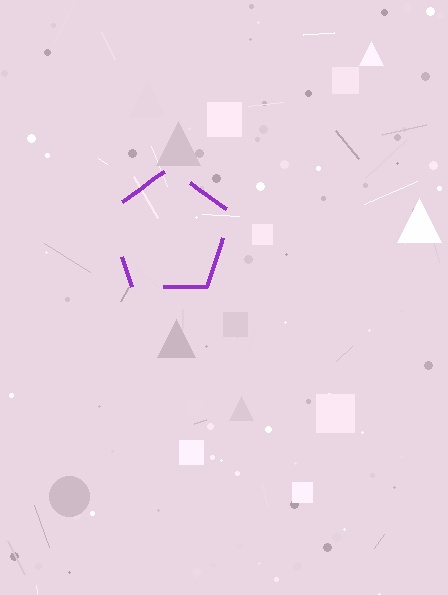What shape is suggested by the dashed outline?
The dashed outline suggests a pentagon.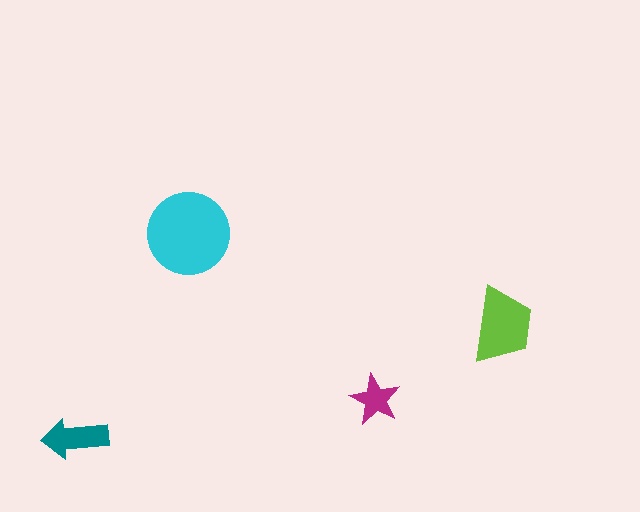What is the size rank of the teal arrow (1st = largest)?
3rd.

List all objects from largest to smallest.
The cyan circle, the lime trapezoid, the teal arrow, the magenta star.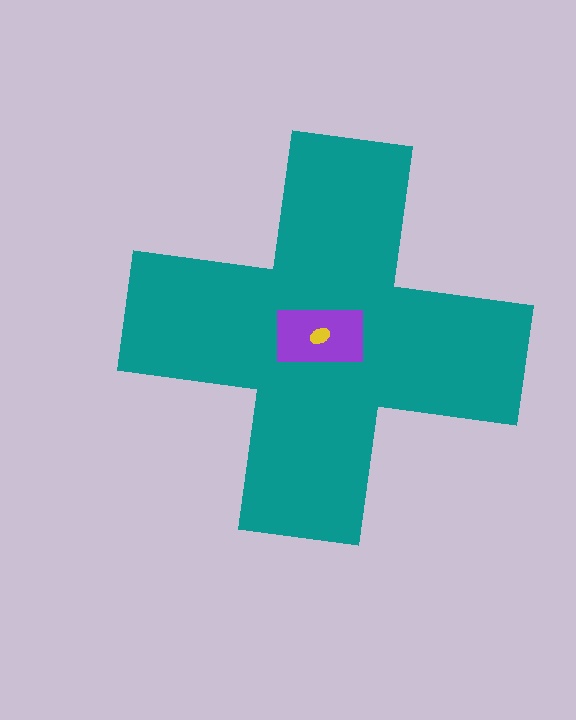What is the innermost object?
The yellow ellipse.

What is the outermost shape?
The teal cross.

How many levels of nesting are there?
3.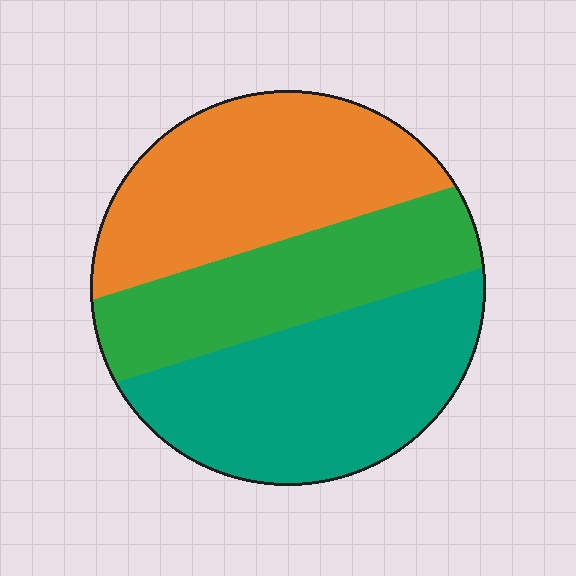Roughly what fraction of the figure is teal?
Teal takes up about three eighths (3/8) of the figure.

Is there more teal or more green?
Teal.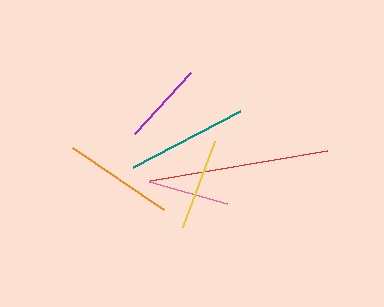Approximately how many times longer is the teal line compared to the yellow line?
The teal line is approximately 1.3 times the length of the yellow line.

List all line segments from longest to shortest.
From longest to shortest: red, teal, orange, yellow, purple, pink.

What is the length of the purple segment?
The purple segment is approximately 83 pixels long.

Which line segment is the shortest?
The pink line is the shortest at approximately 81 pixels.